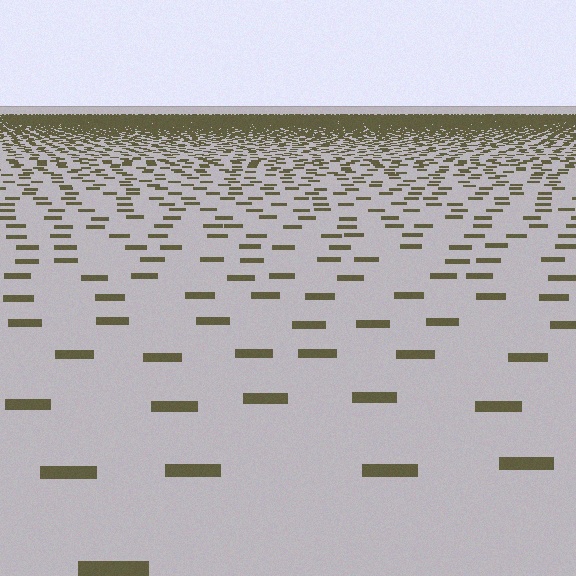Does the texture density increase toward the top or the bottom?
Density increases toward the top.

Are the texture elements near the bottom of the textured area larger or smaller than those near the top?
Larger. Near the bottom, elements are closer to the viewer and appear at a bigger on-screen size.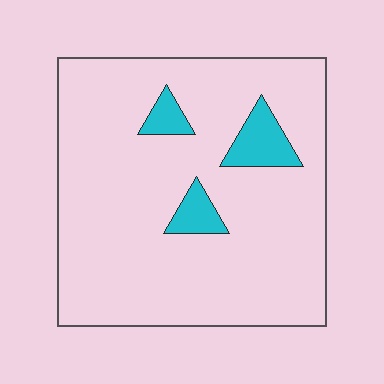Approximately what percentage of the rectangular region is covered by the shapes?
Approximately 10%.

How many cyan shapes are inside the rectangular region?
3.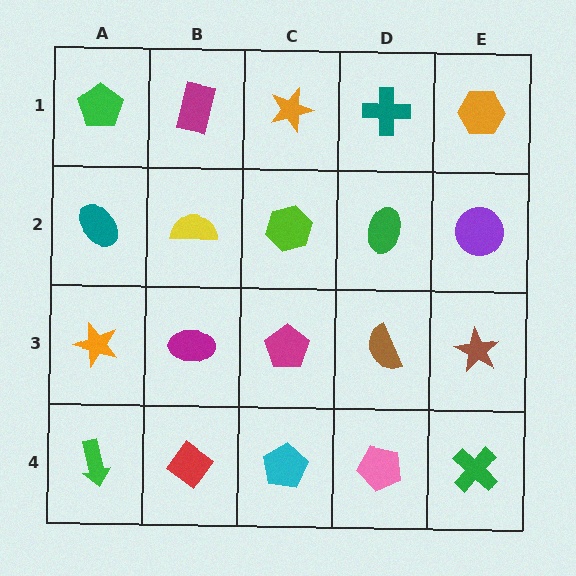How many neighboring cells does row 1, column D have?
3.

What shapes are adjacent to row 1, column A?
A teal ellipse (row 2, column A), a magenta rectangle (row 1, column B).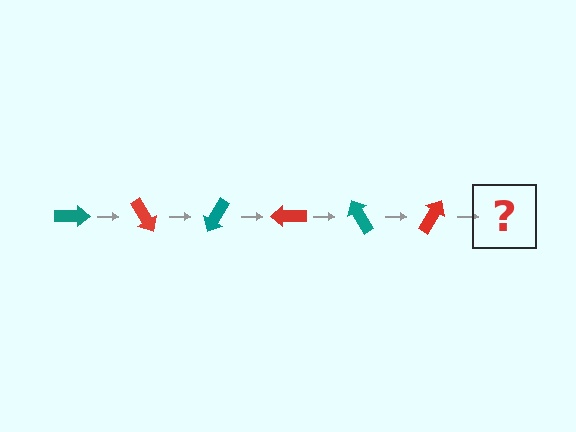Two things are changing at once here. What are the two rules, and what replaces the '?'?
The two rules are that it rotates 60 degrees each step and the color cycles through teal and red. The '?' should be a teal arrow, rotated 360 degrees from the start.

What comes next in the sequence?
The next element should be a teal arrow, rotated 360 degrees from the start.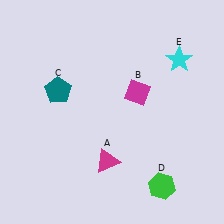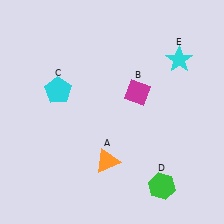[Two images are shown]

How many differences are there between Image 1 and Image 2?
There are 2 differences between the two images.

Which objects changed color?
A changed from magenta to orange. C changed from teal to cyan.